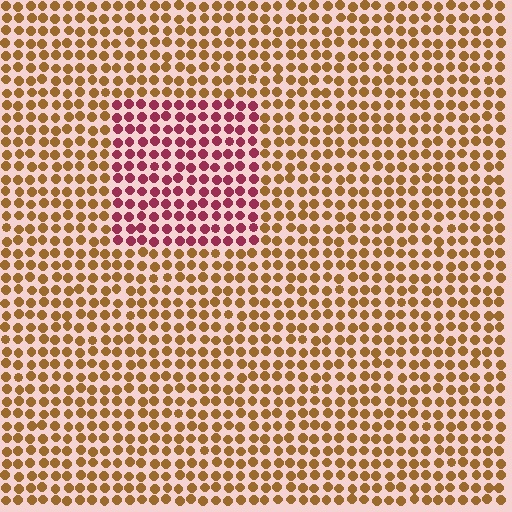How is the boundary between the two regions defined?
The boundary is defined purely by a slight shift in hue (about 54 degrees). Spacing, size, and orientation are identical on both sides.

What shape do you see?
I see a rectangle.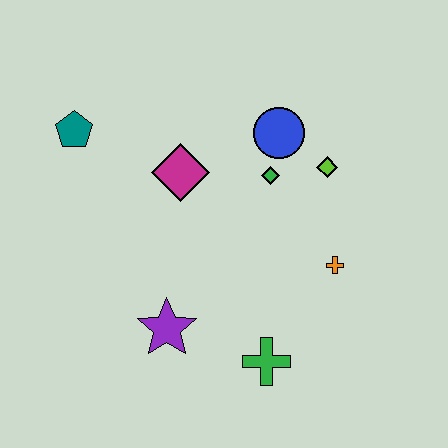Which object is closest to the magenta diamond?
The green diamond is closest to the magenta diamond.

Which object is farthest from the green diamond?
The teal pentagon is farthest from the green diamond.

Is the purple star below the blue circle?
Yes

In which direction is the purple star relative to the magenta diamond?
The purple star is below the magenta diamond.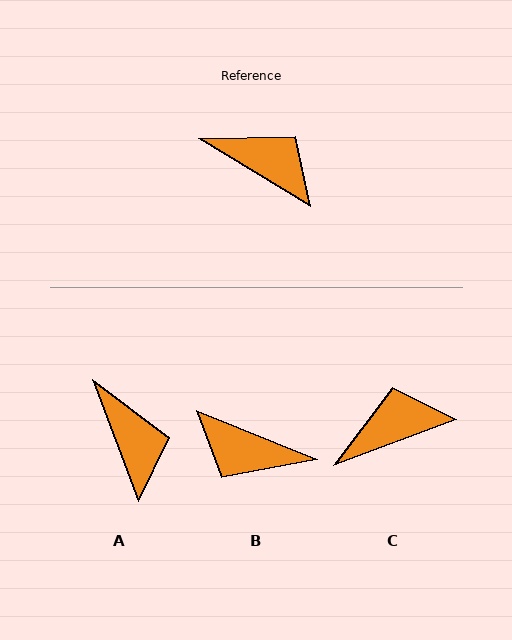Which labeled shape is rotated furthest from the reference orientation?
B, about 171 degrees away.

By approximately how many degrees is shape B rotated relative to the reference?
Approximately 171 degrees clockwise.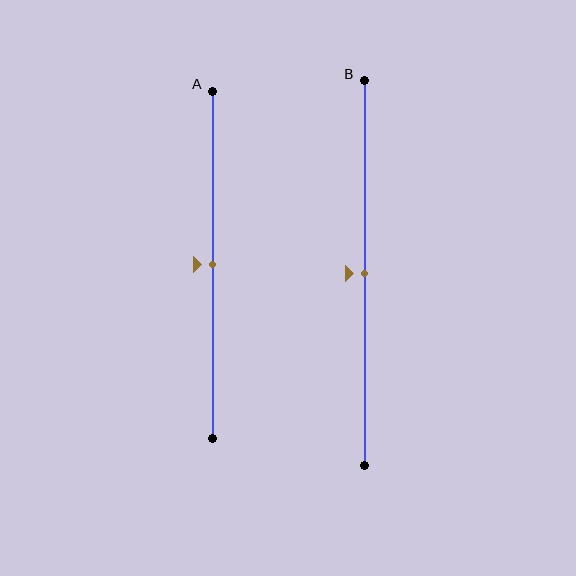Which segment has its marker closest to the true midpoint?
Segment A has its marker closest to the true midpoint.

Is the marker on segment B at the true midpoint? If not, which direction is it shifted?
Yes, the marker on segment B is at the true midpoint.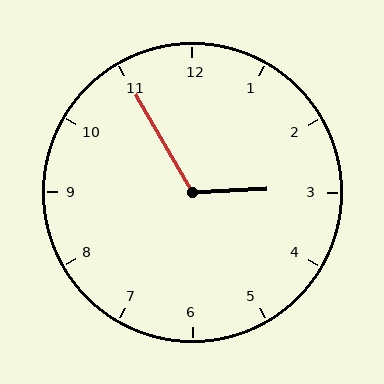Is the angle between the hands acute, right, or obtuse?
It is obtuse.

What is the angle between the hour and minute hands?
Approximately 118 degrees.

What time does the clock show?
2:55.